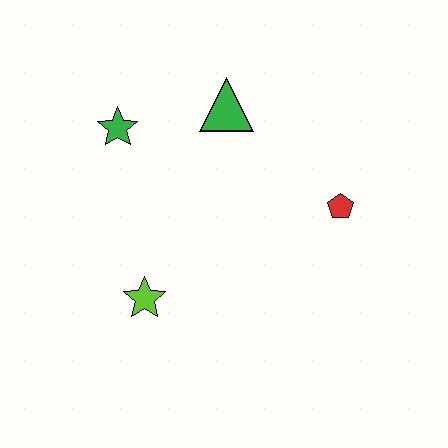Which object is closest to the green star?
The green triangle is closest to the green star.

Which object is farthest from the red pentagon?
The green star is farthest from the red pentagon.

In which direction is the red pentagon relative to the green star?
The red pentagon is to the right of the green star.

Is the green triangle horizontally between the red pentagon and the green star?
Yes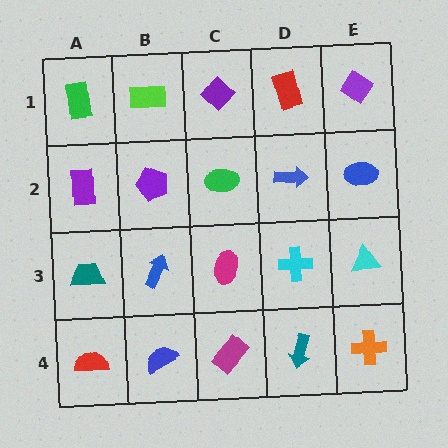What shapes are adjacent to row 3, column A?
A purple rectangle (row 2, column A), a red semicircle (row 4, column A), a blue arrow (row 3, column B).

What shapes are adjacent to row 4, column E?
A cyan triangle (row 3, column E), a teal arrow (row 4, column D).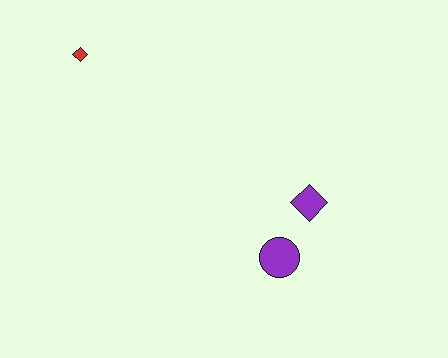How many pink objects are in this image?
There are no pink objects.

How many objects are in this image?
There are 3 objects.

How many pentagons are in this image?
There are no pentagons.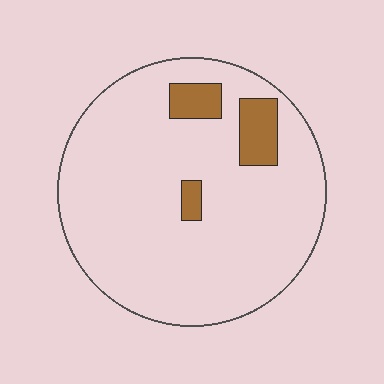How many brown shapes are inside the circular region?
3.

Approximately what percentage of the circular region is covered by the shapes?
Approximately 10%.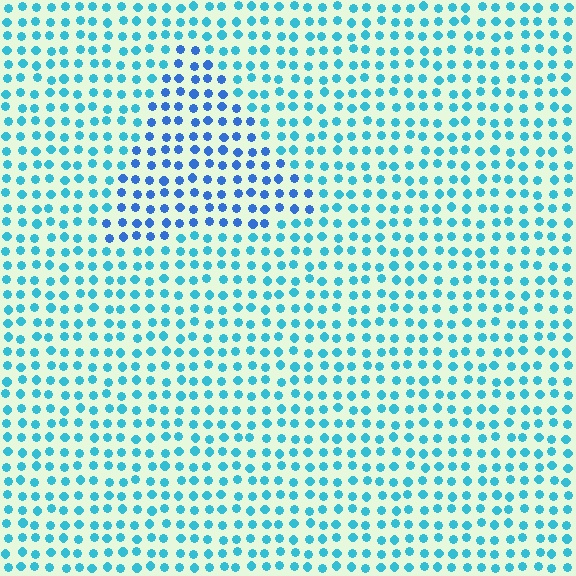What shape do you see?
I see a triangle.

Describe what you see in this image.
The image is filled with small cyan elements in a uniform arrangement. A triangle-shaped region is visible where the elements are tinted to a slightly different hue, forming a subtle color boundary.